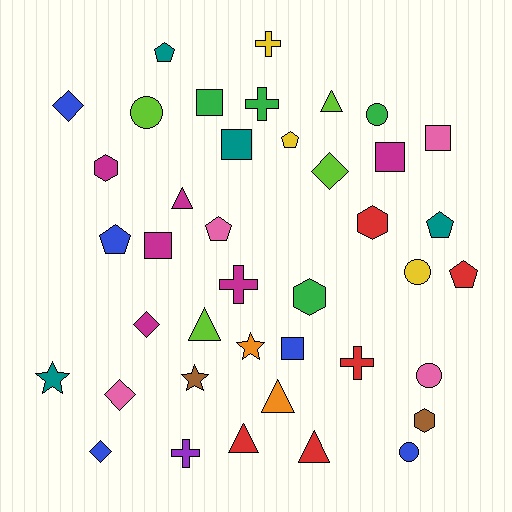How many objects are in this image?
There are 40 objects.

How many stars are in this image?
There are 3 stars.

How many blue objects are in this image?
There are 5 blue objects.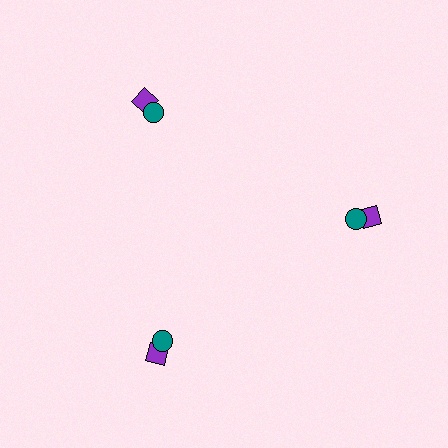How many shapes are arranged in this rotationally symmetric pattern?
There are 6 shapes, arranged in 3 groups of 2.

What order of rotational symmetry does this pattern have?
This pattern has 3-fold rotational symmetry.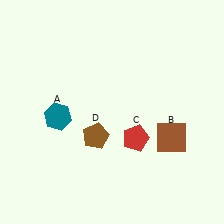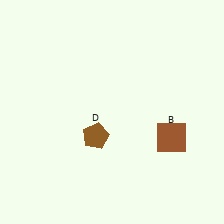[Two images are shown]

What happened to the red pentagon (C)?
The red pentagon (C) was removed in Image 2. It was in the bottom-right area of Image 1.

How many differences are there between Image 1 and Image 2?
There are 2 differences between the two images.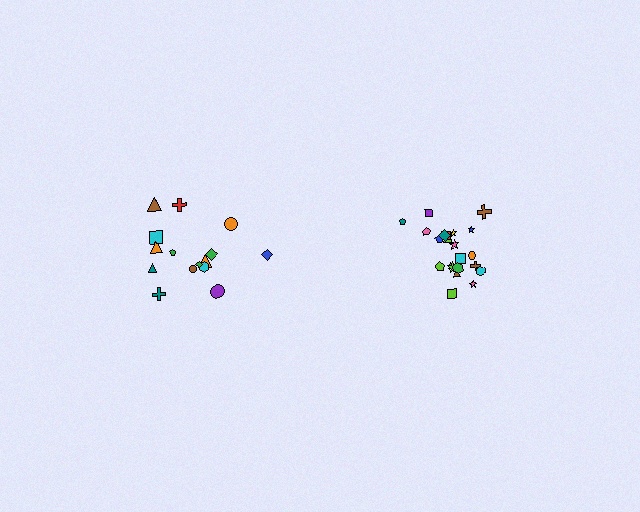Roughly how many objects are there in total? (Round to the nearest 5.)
Roughly 35 objects in total.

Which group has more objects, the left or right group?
The right group.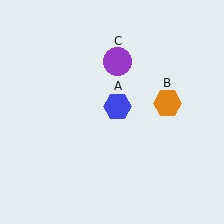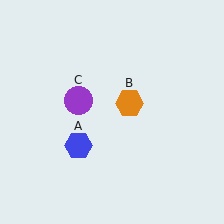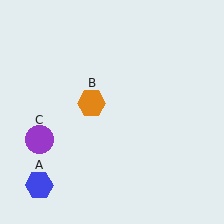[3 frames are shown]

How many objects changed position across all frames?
3 objects changed position: blue hexagon (object A), orange hexagon (object B), purple circle (object C).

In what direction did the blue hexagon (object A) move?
The blue hexagon (object A) moved down and to the left.